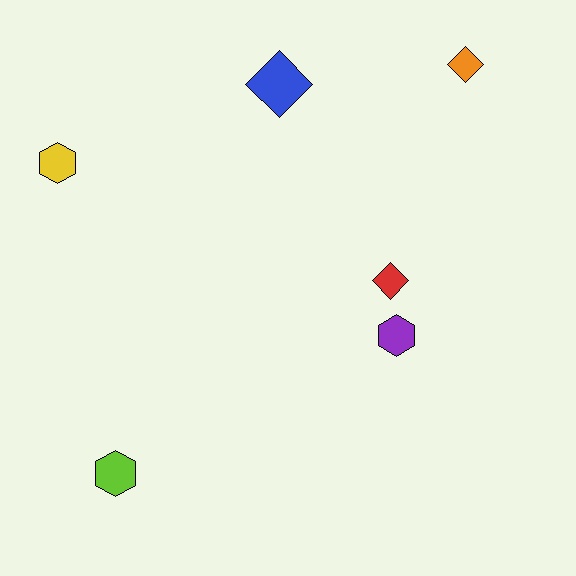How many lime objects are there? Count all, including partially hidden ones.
There is 1 lime object.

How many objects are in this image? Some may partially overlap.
There are 6 objects.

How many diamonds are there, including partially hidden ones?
There are 3 diamonds.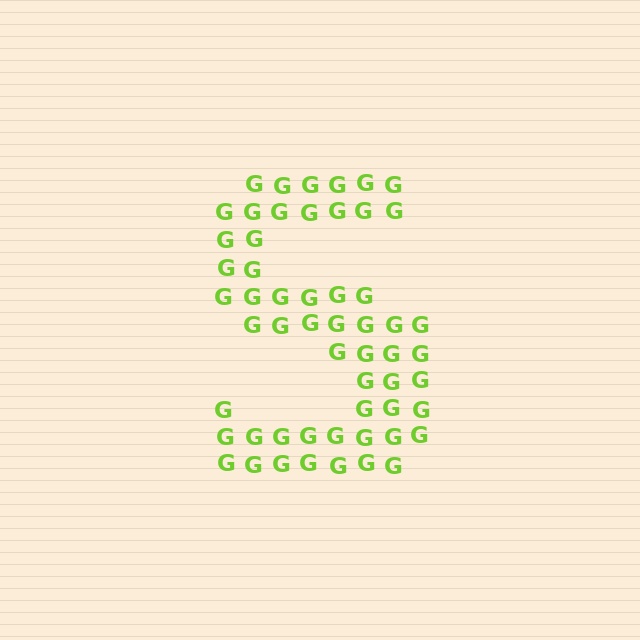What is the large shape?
The large shape is the letter S.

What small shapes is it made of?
It is made of small letter G's.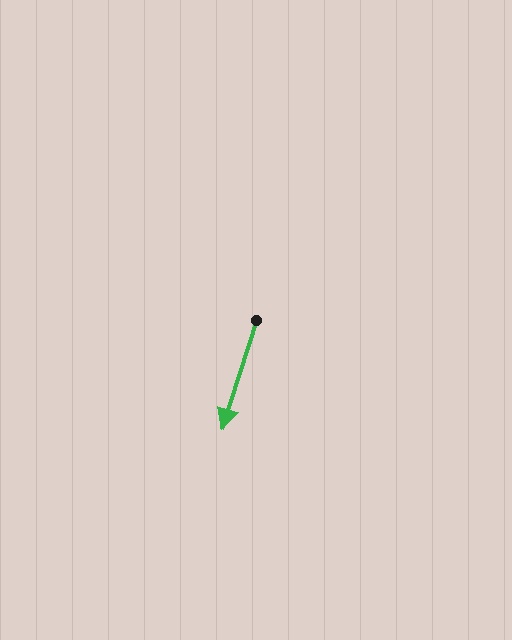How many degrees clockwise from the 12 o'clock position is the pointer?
Approximately 197 degrees.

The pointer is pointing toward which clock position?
Roughly 7 o'clock.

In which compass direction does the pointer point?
South.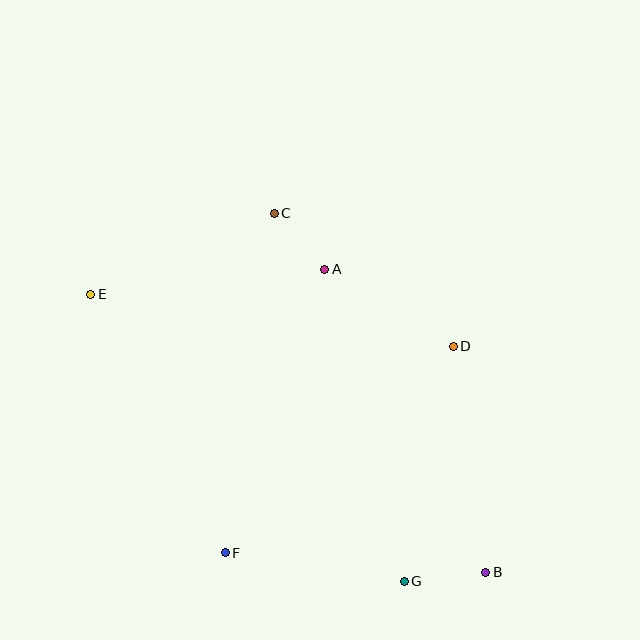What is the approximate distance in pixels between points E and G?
The distance between E and G is approximately 425 pixels.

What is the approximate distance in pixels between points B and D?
The distance between B and D is approximately 228 pixels.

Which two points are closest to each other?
Points A and C are closest to each other.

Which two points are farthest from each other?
Points B and E are farthest from each other.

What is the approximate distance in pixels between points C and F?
The distance between C and F is approximately 343 pixels.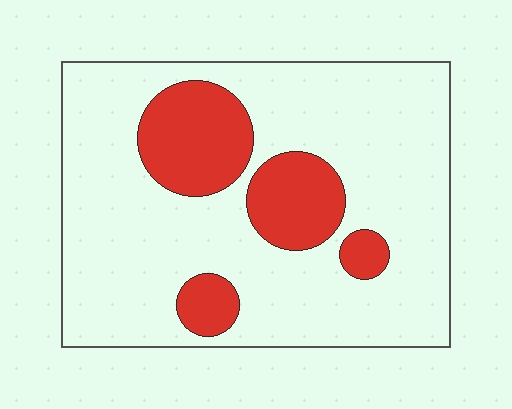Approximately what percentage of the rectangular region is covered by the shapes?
Approximately 20%.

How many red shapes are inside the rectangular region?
4.